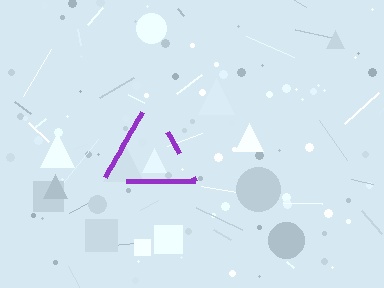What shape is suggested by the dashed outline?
The dashed outline suggests a triangle.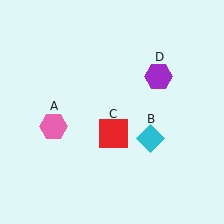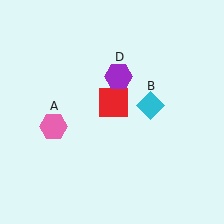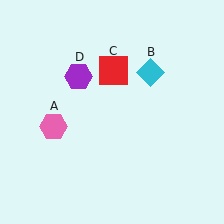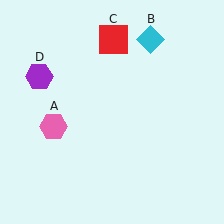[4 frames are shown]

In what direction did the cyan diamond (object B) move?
The cyan diamond (object B) moved up.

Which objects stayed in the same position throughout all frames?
Pink hexagon (object A) remained stationary.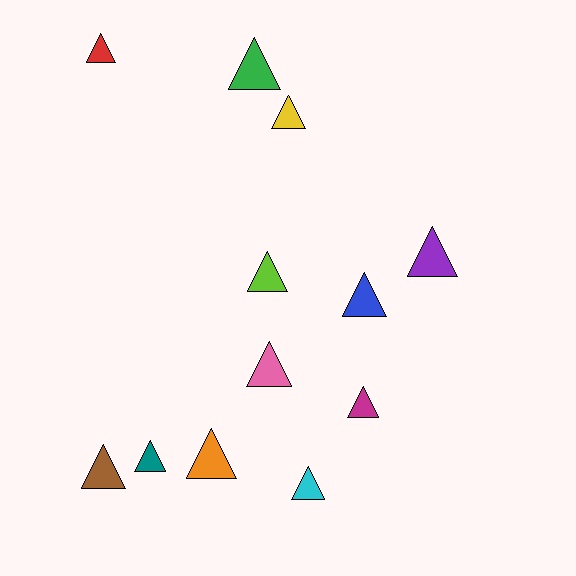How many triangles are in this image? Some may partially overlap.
There are 12 triangles.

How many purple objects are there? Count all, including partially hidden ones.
There is 1 purple object.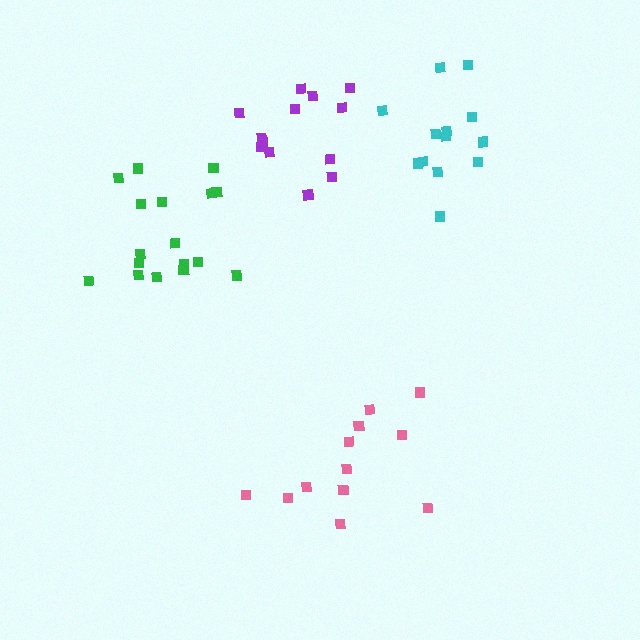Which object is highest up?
The purple cluster is topmost.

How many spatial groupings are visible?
There are 4 spatial groupings.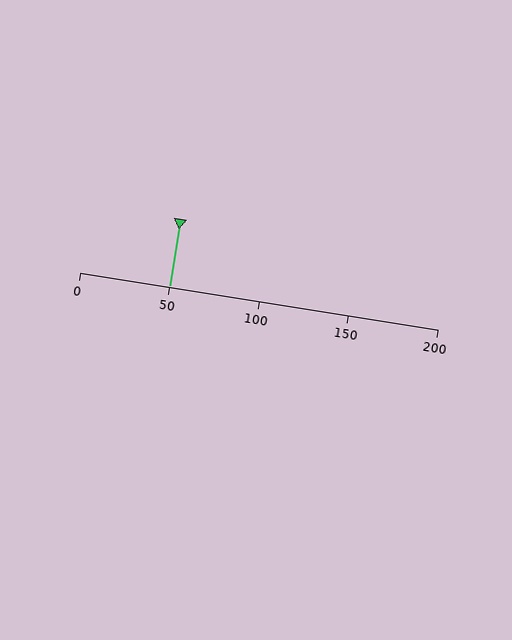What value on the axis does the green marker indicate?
The marker indicates approximately 50.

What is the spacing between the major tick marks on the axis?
The major ticks are spaced 50 apart.